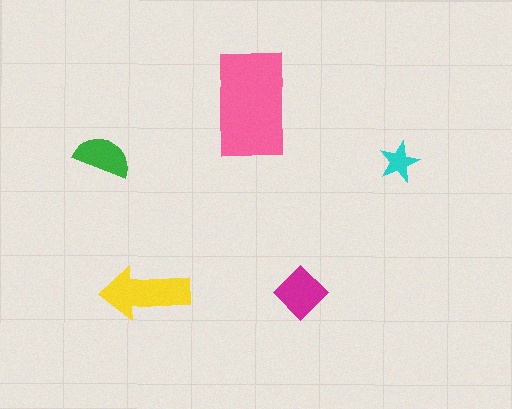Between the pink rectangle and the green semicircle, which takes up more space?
The pink rectangle.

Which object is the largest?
The pink rectangle.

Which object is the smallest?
The cyan star.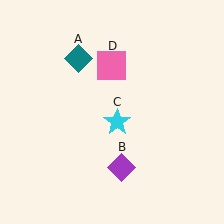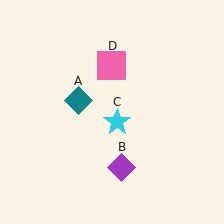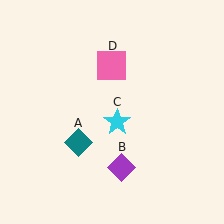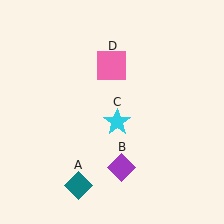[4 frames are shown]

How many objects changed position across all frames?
1 object changed position: teal diamond (object A).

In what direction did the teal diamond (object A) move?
The teal diamond (object A) moved down.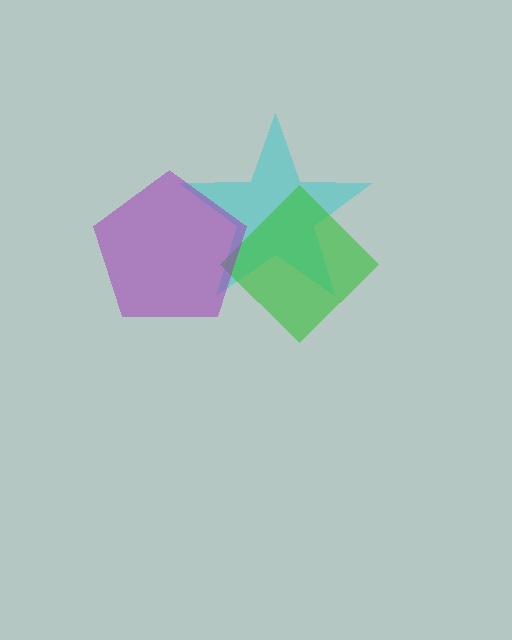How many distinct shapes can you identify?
There are 3 distinct shapes: a cyan star, a green diamond, a purple pentagon.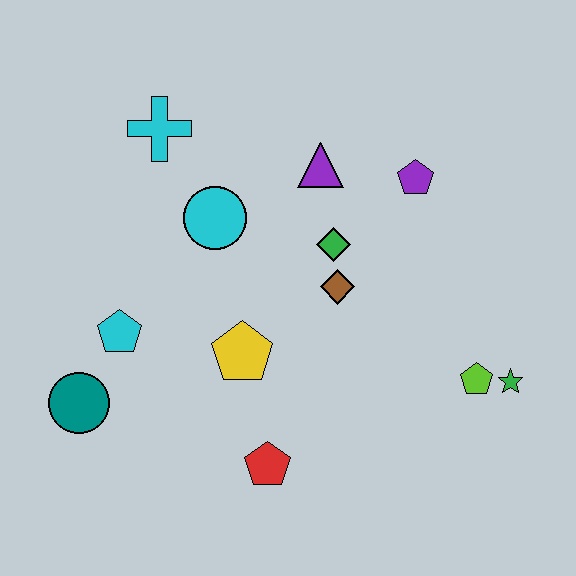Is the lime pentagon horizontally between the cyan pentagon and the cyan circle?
No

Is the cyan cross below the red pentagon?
No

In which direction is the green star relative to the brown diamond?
The green star is to the right of the brown diamond.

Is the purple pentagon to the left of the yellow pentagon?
No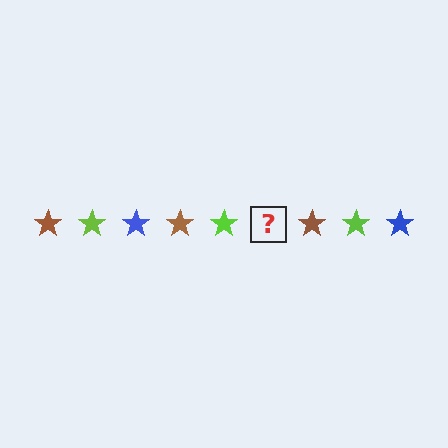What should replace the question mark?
The question mark should be replaced with a blue star.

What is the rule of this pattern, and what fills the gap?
The rule is that the pattern cycles through brown, lime, blue stars. The gap should be filled with a blue star.